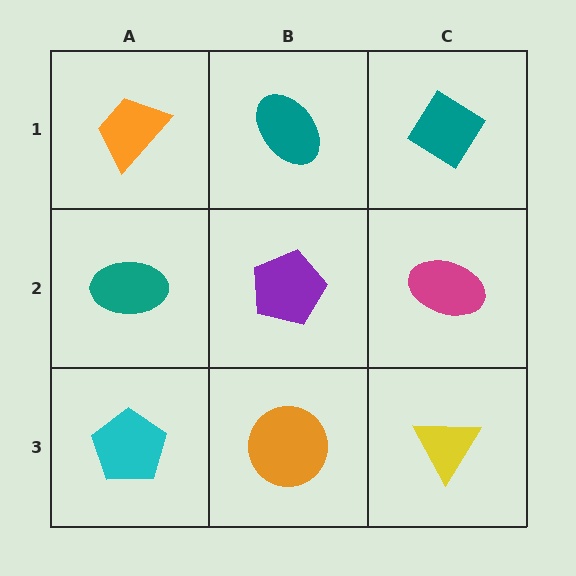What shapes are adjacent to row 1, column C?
A magenta ellipse (row 2, column C), a teal ellipse (row 1, column B).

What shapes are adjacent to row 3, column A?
A teal ellipse (row 2, column A), an orange circle (row 3, column B).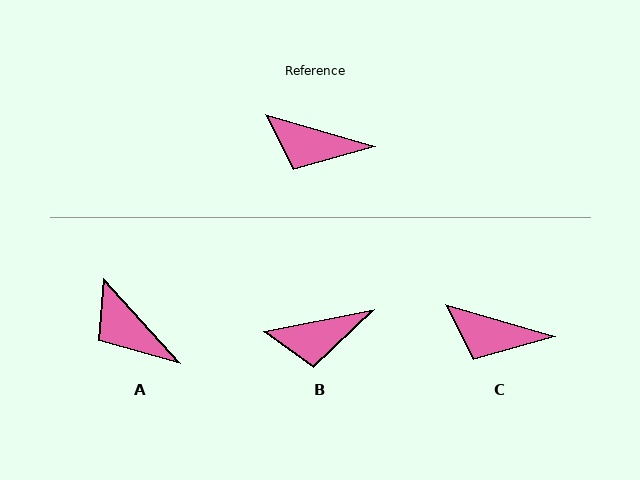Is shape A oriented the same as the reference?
No, it is off by about 32 degrees.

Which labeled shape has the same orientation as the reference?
C.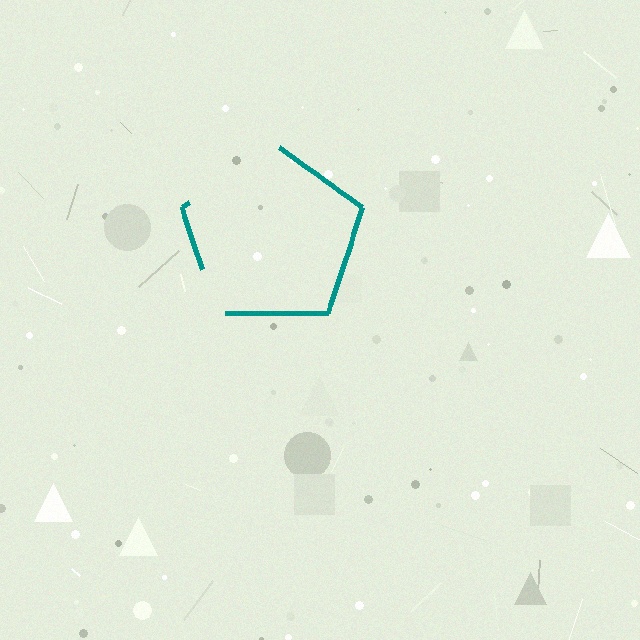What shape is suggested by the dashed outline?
The dashed outline suggests a pentagon.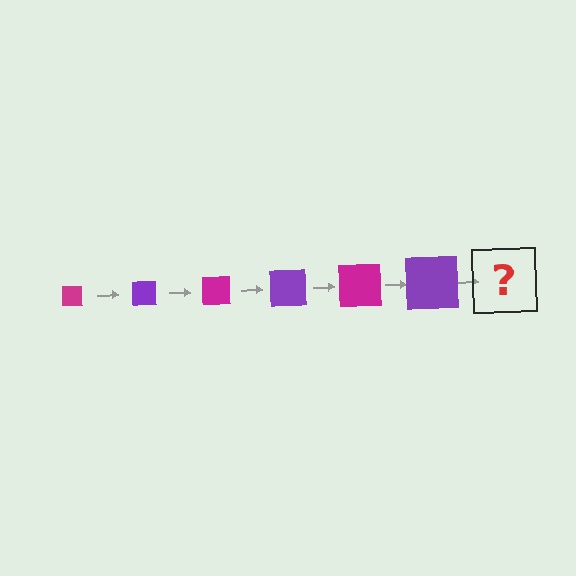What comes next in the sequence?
The next element should be a magenta square, larger than the previous one.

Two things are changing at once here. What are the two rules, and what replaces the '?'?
The two rules are that the square grows larger each step and the color cycles through magenta and purple. The '?' should be a magenta square, larger than the previous one.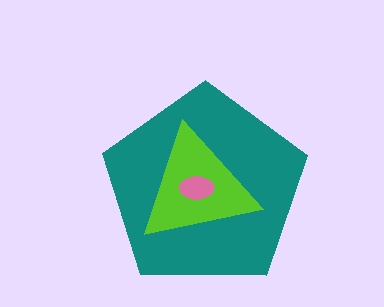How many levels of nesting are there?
3.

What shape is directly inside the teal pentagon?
The lime triangle.